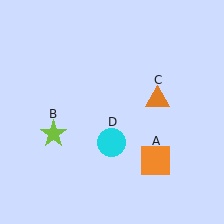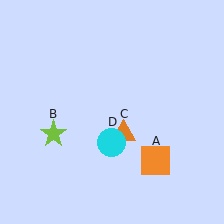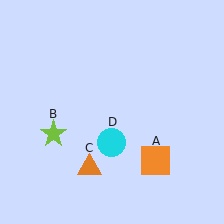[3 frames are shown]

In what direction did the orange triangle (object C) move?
The orange triangle (object C) moved down and to the left.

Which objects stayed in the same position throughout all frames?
Orange square (object A) and lime star (object B) and cyan circle (object D) remained stationary.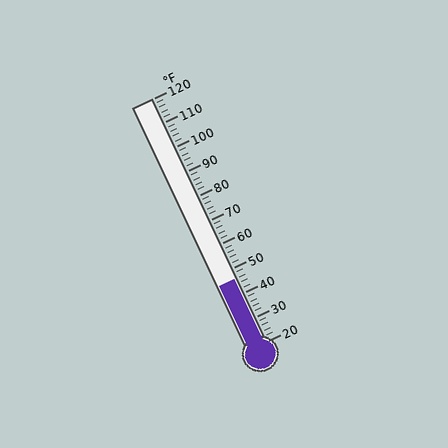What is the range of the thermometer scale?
The thermometer scale ranges from 20°F to 120°F.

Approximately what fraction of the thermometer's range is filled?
The thermometer is filled to approximately 25% of its range.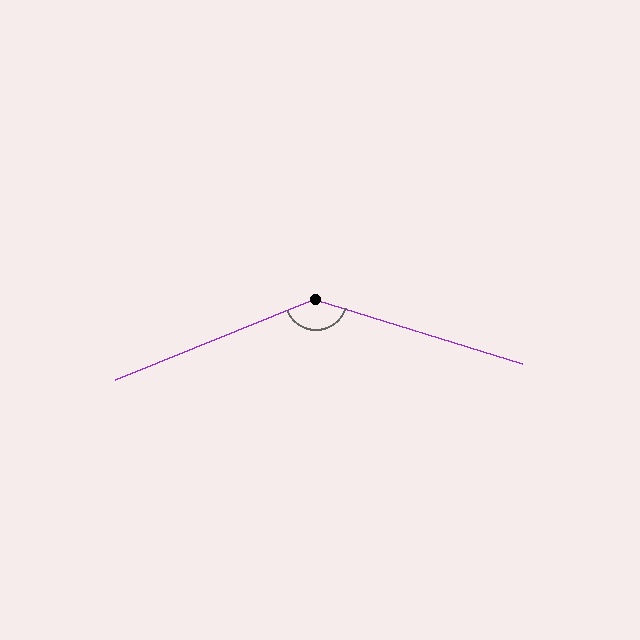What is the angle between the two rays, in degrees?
Approximately 141 degrees.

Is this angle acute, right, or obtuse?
It is obtuse.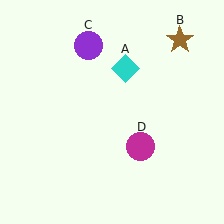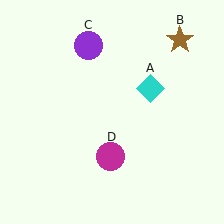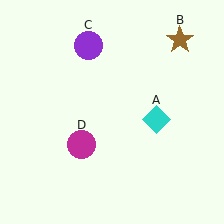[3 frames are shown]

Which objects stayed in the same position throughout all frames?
Brown star (object B) and purple circle (object C) remained stationary.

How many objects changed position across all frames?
2 objects changed position: cyan diamond (object A), magenta circle (object D).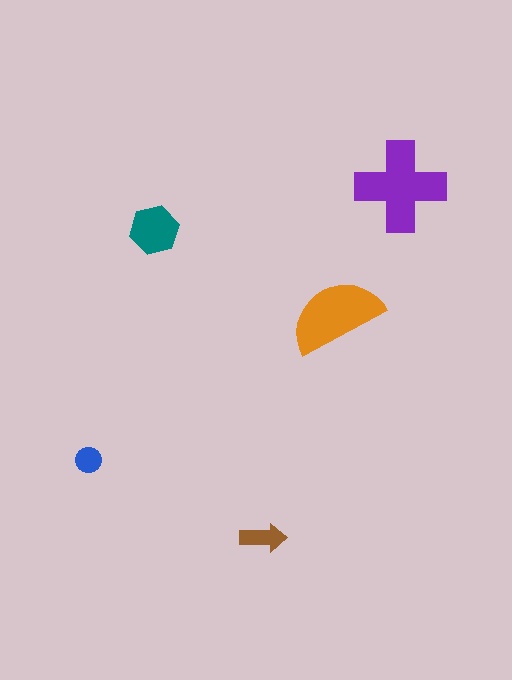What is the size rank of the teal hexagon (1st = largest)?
3rd.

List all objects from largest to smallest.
The purple cross, the orange semicircle, the teal hexagon, the brown arrow, the blue circle.